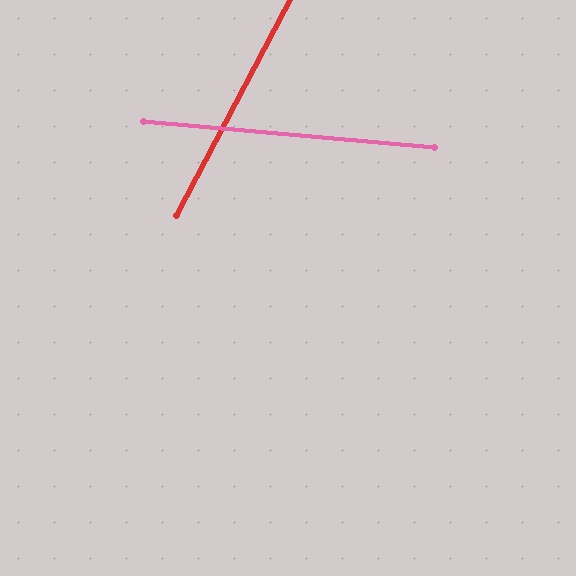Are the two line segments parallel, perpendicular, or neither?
Neither parallel nor perpendicular — they differ by about 67°.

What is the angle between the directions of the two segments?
Approximately 67 degrees.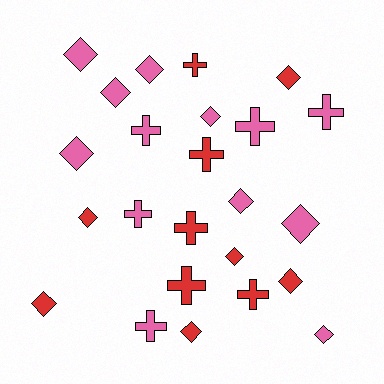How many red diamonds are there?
There are 6 red diamonds.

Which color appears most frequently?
Pink, with 13 objects.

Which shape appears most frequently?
Diamond, with 14 objects.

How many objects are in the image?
There are 24 objects.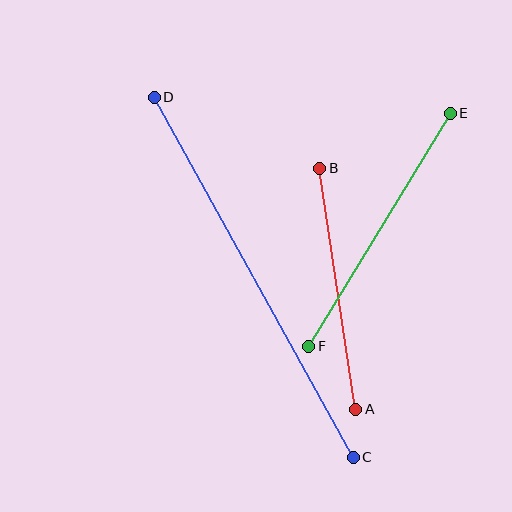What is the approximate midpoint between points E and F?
The midpoint is at approximately (380, 230) pixels.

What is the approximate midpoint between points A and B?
The midpoint is at approximately (338, 289) pixels.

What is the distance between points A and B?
The distance is approximately 244 pixels.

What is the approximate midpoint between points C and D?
The midpoint is at approximately (254, 277) pixels.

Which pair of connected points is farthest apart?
Points C and D are farthest apart.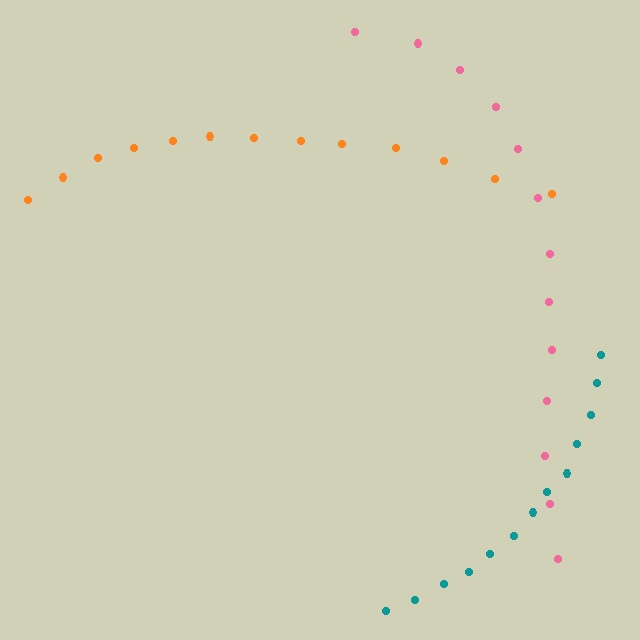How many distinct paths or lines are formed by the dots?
There are 3 distinct paths.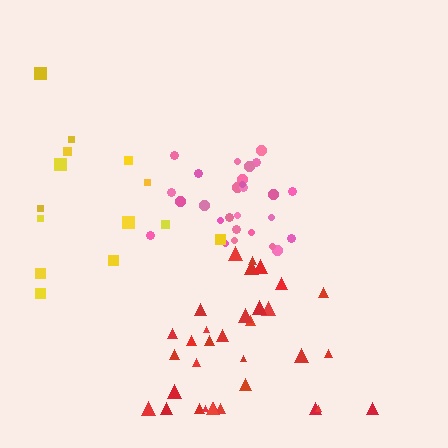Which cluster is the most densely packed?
Pink.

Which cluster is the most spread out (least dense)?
Yellow.